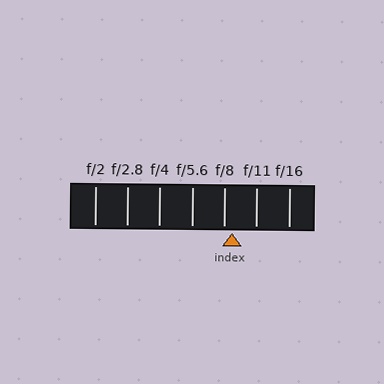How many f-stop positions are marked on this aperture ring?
There are 7 f-stop positions marked.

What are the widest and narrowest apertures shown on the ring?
The widest aperture shown is f/2 and the narrowest is f/16.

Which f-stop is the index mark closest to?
The index mark is closest to f/8.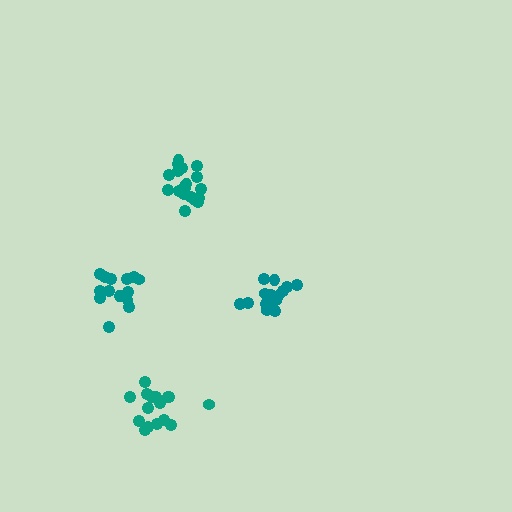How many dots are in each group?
Group 1: 16 dots, Group 2: 19 dots, Group 3: 14 dots, Group 4: 17 dots (66 total).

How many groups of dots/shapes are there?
There are 4 groups.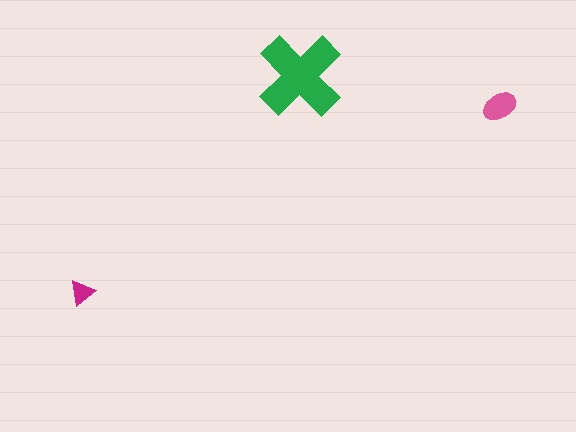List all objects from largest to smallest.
The green cross, the pink ellipse, the magenta triangle.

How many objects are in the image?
There are 3 objects in the image.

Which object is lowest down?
The magenta triangle is bottommost.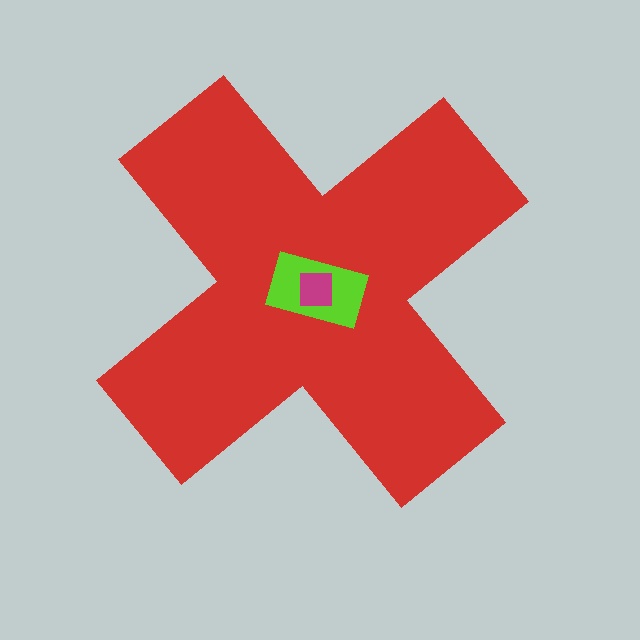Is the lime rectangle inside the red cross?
Yes.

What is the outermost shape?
The red cross.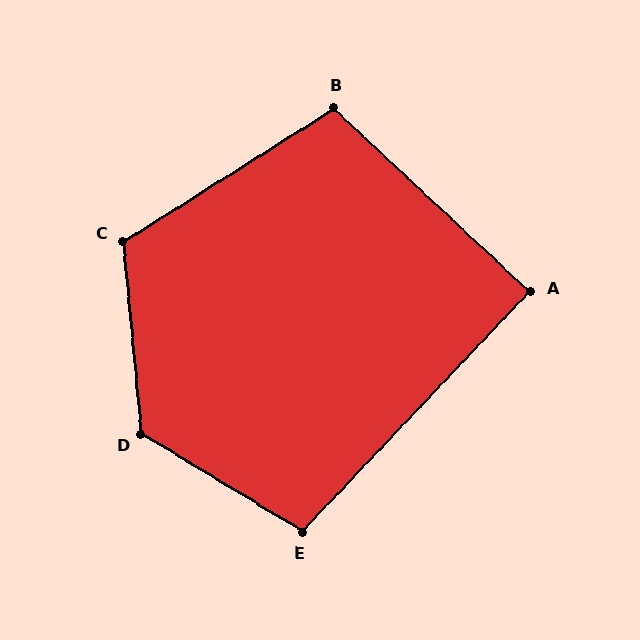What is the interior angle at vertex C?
Approximately 117 degrees (obtuse).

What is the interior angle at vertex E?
Approximately 102 degrees (obtuse).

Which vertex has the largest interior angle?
D, at approximately 127 degrees.